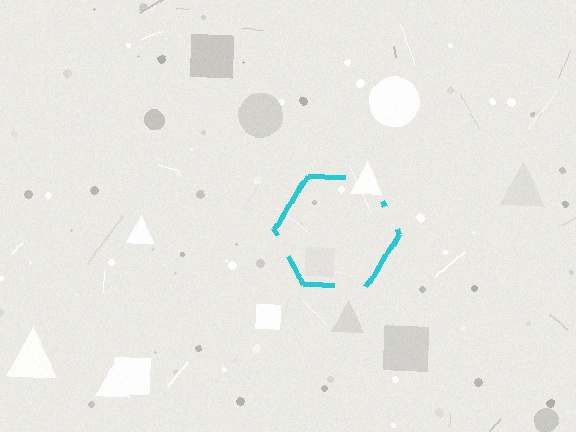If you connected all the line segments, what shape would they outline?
They would outline a hexagon.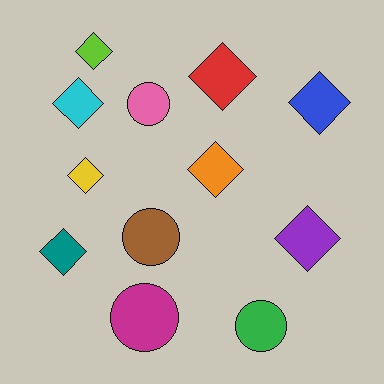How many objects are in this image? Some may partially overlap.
There are 12 objects.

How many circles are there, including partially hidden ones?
There are 4 circles.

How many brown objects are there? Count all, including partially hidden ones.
There is 1 brown object.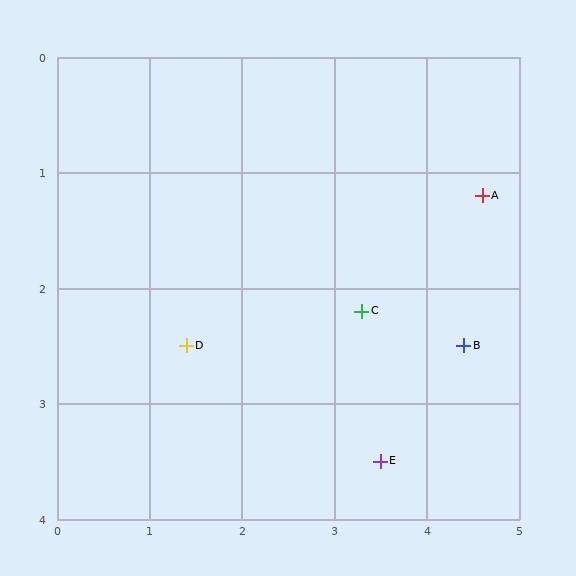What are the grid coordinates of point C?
Point C is at approximately (3.3, 2.2).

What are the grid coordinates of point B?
Point B is at approximately (4.4, 2.5).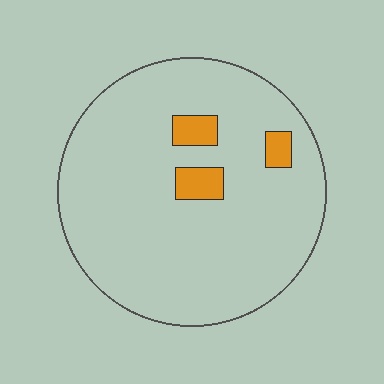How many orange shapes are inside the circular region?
3.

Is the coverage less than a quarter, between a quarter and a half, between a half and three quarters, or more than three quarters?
Less than a quarter.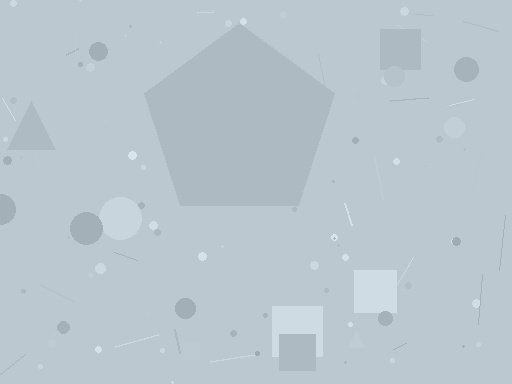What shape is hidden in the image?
A pentagon is hidden in the image.